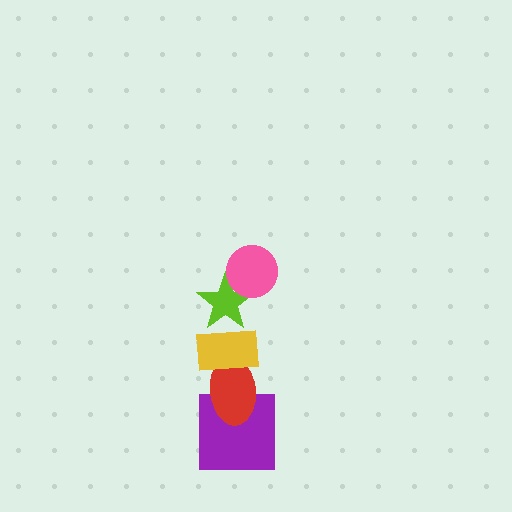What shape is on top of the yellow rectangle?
The lime star is on top of the yellow rectangle.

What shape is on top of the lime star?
The pink circle is on top of the lime star.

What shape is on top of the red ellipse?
The yellow rectangle is on top of the red ellipse.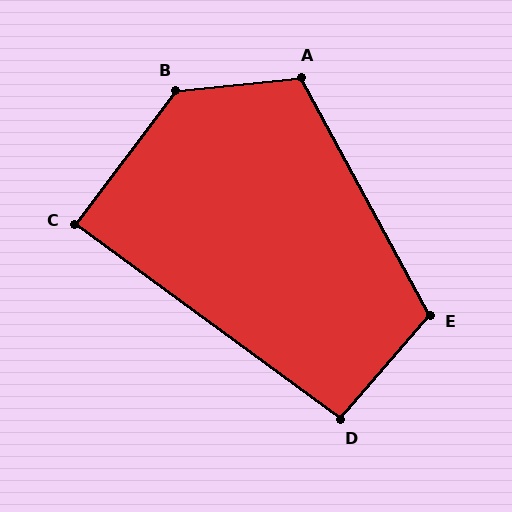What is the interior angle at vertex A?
Approximately 113 degrees (obtuse).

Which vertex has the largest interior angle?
B, at approximately 133 degrees.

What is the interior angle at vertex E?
Approximately 111 degrees (obtuse).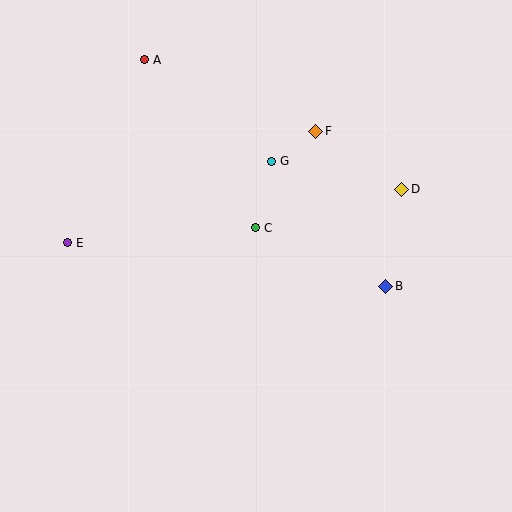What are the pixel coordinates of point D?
Point D is at (402, 189).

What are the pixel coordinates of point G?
Point G is at (271, 161).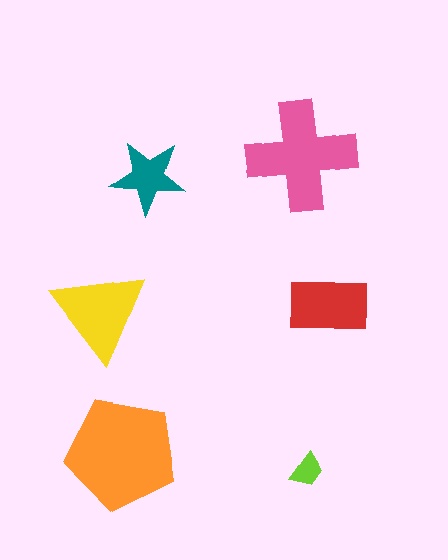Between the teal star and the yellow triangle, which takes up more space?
The yellow triangle.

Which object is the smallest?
The lime trapezoid.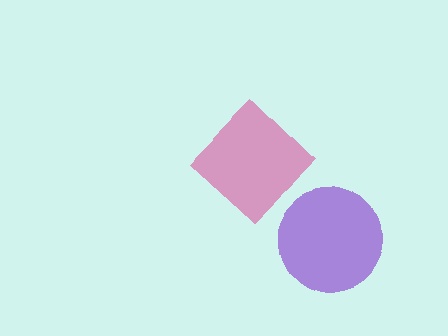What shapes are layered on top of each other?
The layered shapes are: a purple circle, a pink diamond.